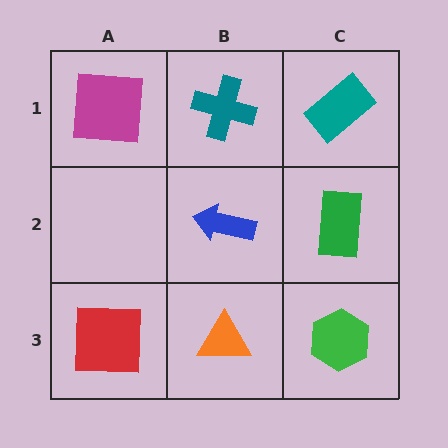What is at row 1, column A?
A magenta square.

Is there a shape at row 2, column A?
No, that cell is empty.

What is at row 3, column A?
A red square.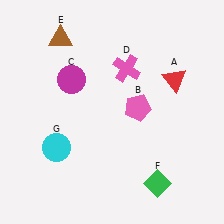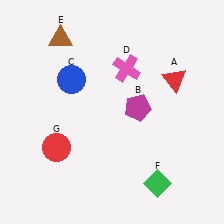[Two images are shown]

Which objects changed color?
B changed from pink to magenta. C changed from magenta to blue. G changed from cyan to red.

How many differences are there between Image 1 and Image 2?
There are 3 differences between the two images.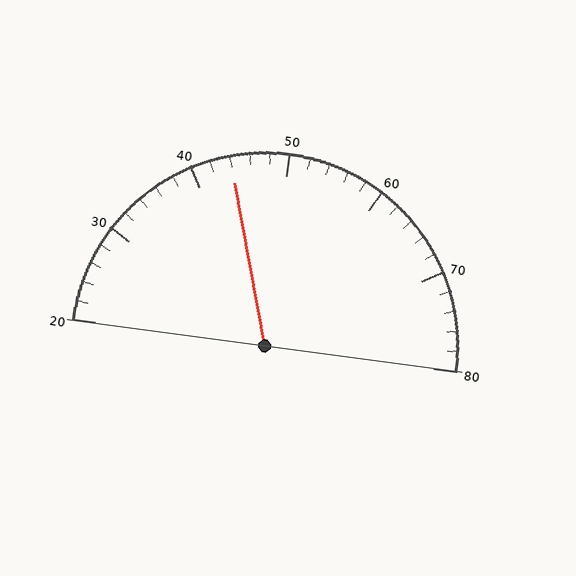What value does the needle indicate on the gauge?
The needle indicates approximately 44.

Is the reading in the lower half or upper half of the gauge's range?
The reading is in the lower half of the range (20 to 80).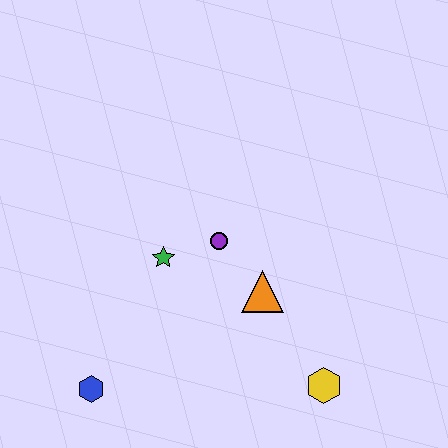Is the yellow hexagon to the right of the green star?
Yes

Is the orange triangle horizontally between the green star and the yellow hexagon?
Yes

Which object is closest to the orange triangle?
The purple circle is closest to the orange triangle.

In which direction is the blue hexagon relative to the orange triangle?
The blue hexagon is to the left of the orange triangle.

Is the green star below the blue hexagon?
No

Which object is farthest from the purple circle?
The blue hexagon is farthest from the purple circle.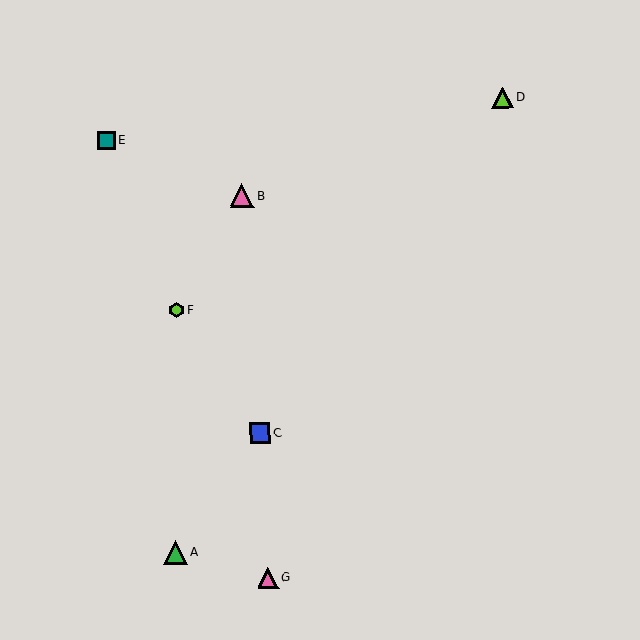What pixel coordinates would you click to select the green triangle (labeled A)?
Click at (176, 552) to select the green triangle A.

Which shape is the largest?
The pink triangle (labeled B) is the largest.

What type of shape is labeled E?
Shape E is a teal square.